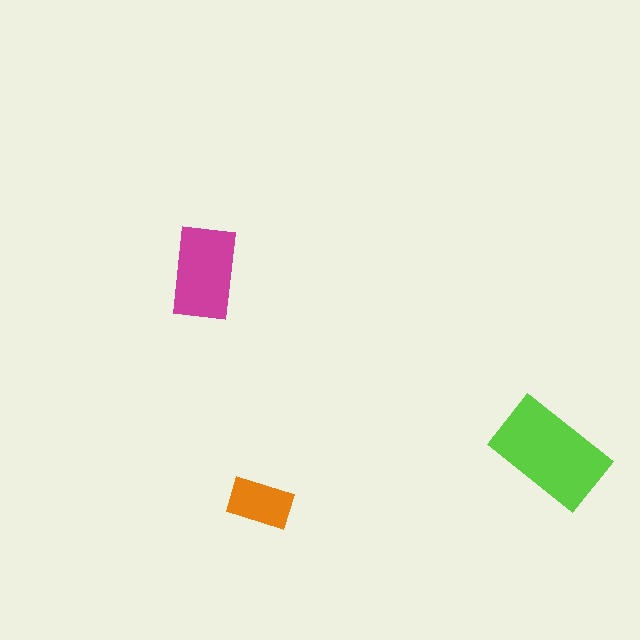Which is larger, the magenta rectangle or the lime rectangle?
The lime one.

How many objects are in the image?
There are 3 objects in the image.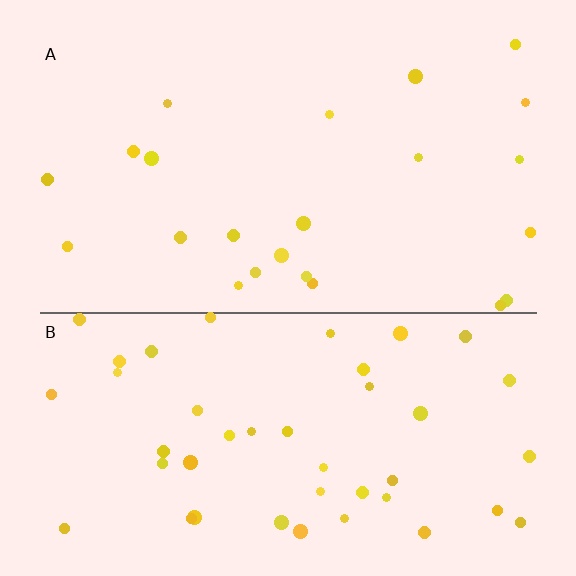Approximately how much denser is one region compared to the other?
Approximately 1.9× — region B over region A.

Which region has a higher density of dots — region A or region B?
B (the bottom).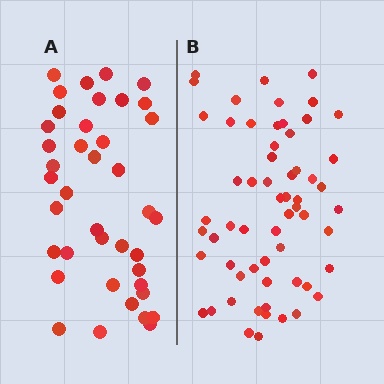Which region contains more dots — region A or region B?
Region B (the right region) has more dots.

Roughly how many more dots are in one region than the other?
Region B has approximately 20 more dots than region A.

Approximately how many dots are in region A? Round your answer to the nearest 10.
About 40 dots.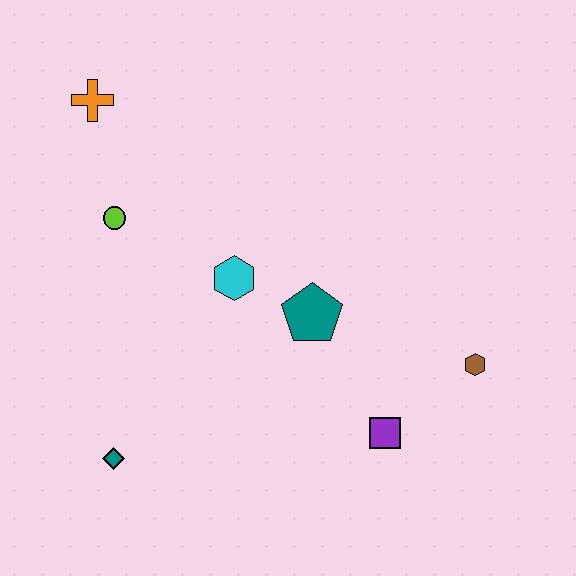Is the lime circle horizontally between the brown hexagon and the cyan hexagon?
No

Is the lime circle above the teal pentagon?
Yes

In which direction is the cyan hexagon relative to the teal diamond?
The cyan hexagon is above the teal diamond.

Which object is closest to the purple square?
The brown hexagon is closest to the purple square.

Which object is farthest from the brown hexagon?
The orange cross is farthest from the brown hexagon.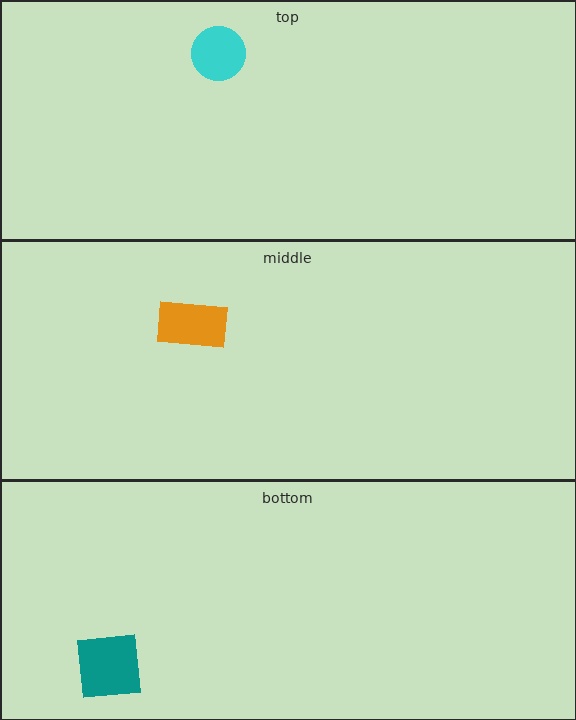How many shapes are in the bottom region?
1.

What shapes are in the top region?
The cyan circle.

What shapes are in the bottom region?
The teal square.